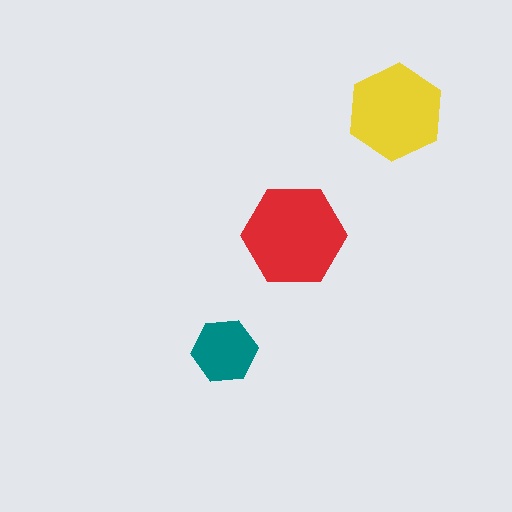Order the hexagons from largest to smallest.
the red one, the yellow one, the teal one.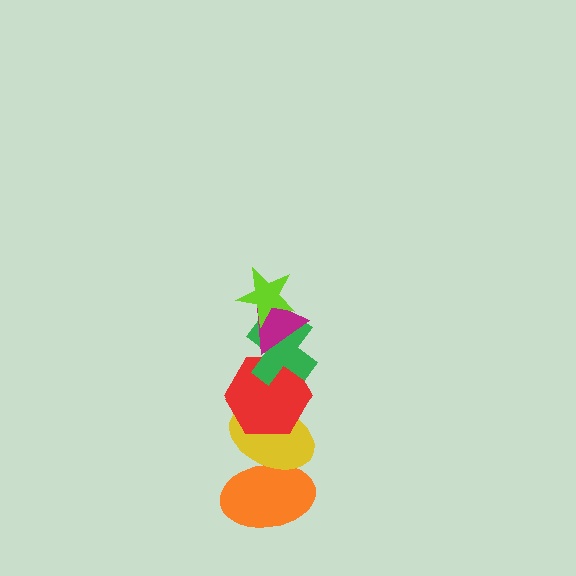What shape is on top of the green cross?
The magenta triangle is on top of the green cross.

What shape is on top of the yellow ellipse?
The red hexagon is on top of the yellow ellipse.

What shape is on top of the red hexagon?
The green cross is on top of the red hexagon.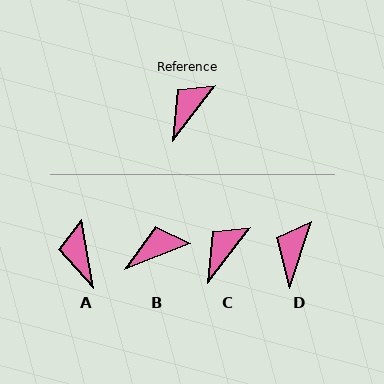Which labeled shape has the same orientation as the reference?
C.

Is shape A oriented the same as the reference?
No, it is off by about 48 degrees.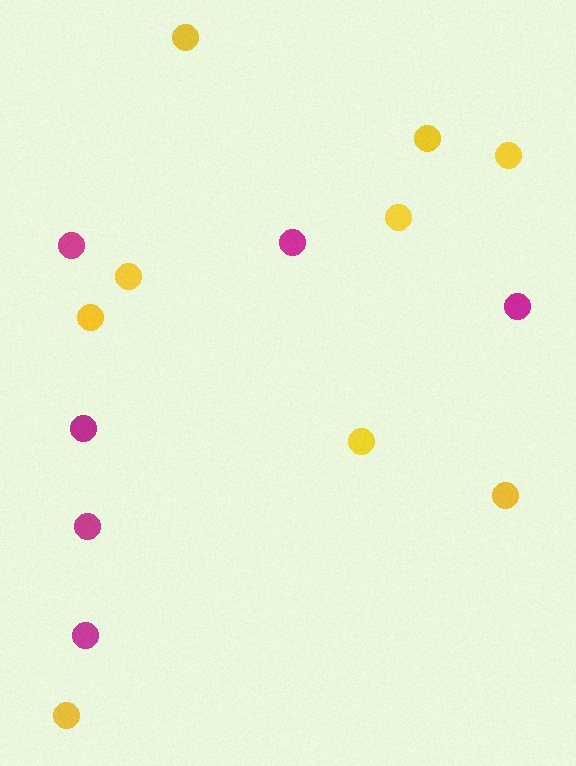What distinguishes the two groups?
There are 2 groups: one group of yellow circles (9) and one group of magenta circles (6).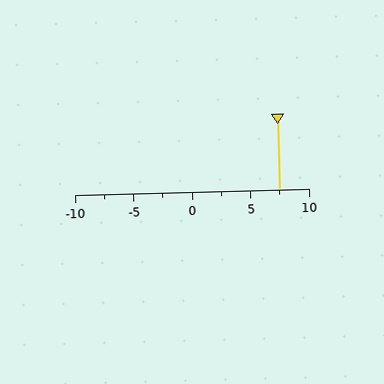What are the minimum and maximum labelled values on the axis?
The axis runs from -10 to 10.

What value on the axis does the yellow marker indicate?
The marker indicates approximately 7.5.